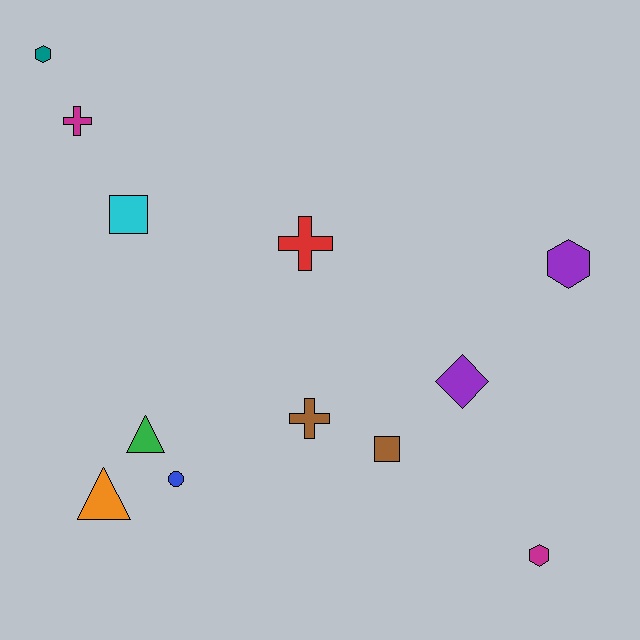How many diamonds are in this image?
There is 1 diamond.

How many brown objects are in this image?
There are 2 brown objects.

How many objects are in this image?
There are 12 objects.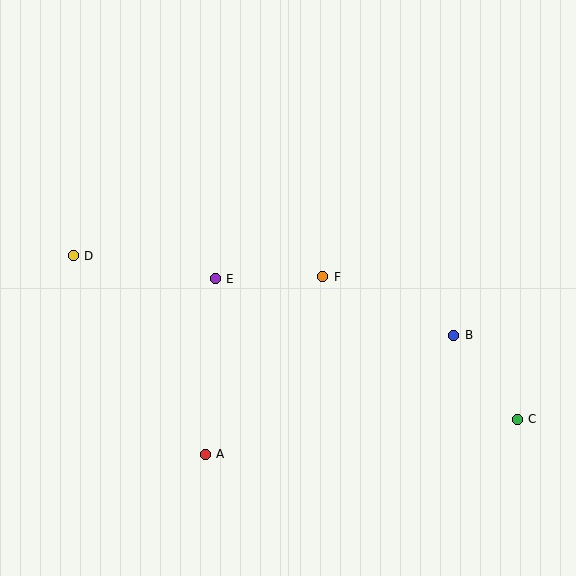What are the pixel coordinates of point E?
Point E is at (215, 279).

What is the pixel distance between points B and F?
The distance between B and F is 143 pixels.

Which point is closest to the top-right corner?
Point B is closest to the top-right corner.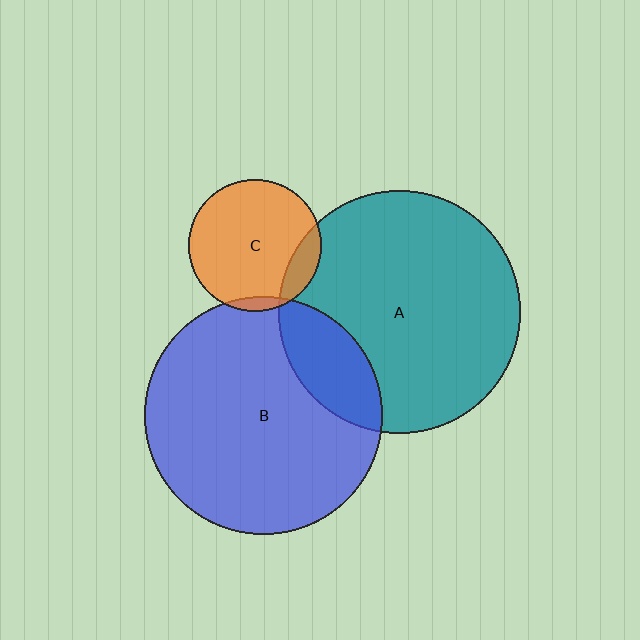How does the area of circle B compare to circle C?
Approximately 3.3 times.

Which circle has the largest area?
Circle A (teal).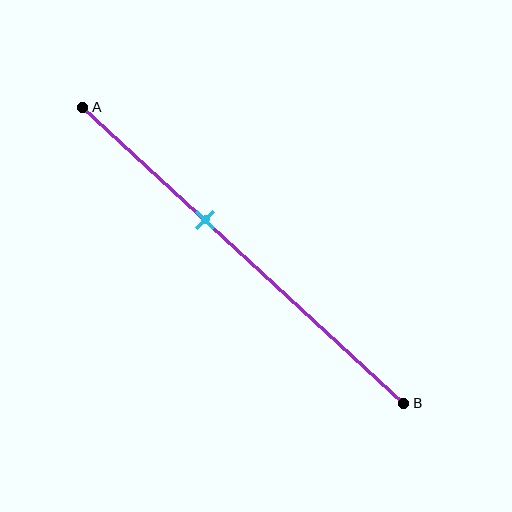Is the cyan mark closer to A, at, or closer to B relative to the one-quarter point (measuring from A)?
The cyan mark is closer to point B than the one-quarter point of segment AB.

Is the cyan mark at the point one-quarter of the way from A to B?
No, the mark is at about 40% from A, not at the 25% one-quarter point.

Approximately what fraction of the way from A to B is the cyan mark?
The cyan mark is approximately 40% of the way from A to B.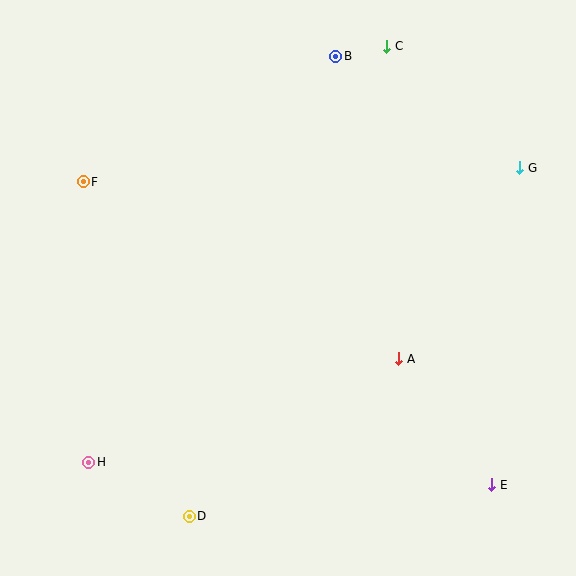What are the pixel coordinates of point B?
Point B is at (335, 56).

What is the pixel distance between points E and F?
The distance between E and F is 508 pixels.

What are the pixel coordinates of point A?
Point A is at (399, 359).